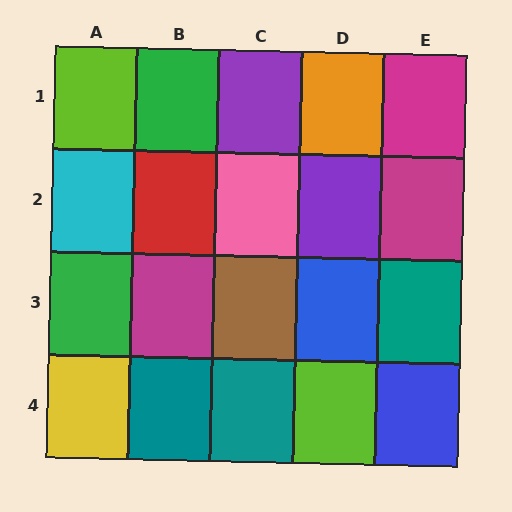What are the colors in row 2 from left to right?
Cyan, red, pink, purple, magenta.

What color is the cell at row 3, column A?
Green.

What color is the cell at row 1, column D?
Orange.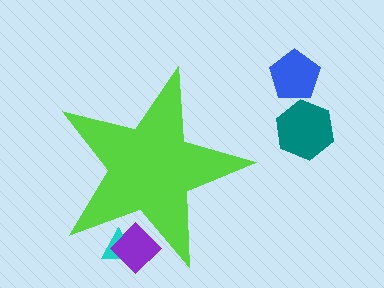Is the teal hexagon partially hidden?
No, the teal hexagon is fully visible.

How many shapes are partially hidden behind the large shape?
2 shapes are partially hidden.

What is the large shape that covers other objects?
A lime star.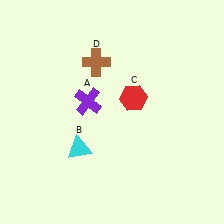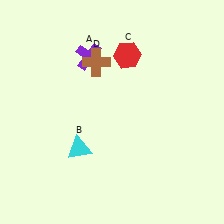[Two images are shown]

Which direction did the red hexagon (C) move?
The red hexagon (C) moved up.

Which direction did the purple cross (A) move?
The purple cross (A) moved up.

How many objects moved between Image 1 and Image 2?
2 objects moved between the two images.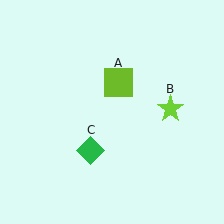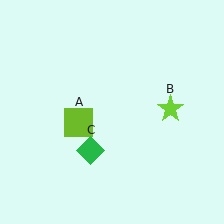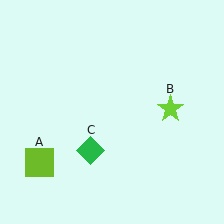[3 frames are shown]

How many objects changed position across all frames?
1 object changed position: lime square (object A).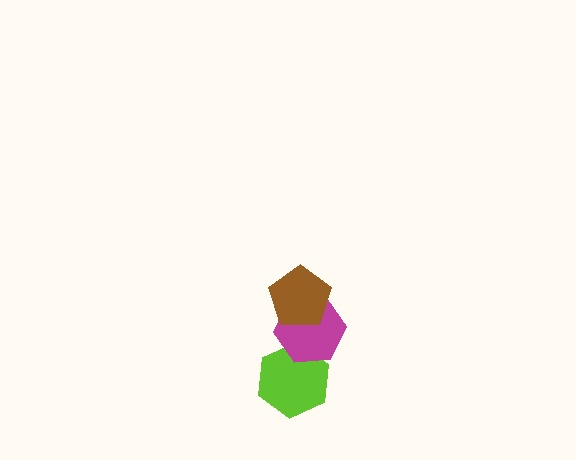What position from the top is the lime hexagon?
The lime hexagon is 3rd from the top.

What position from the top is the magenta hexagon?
The magenta hexagon is 2nd from the top.